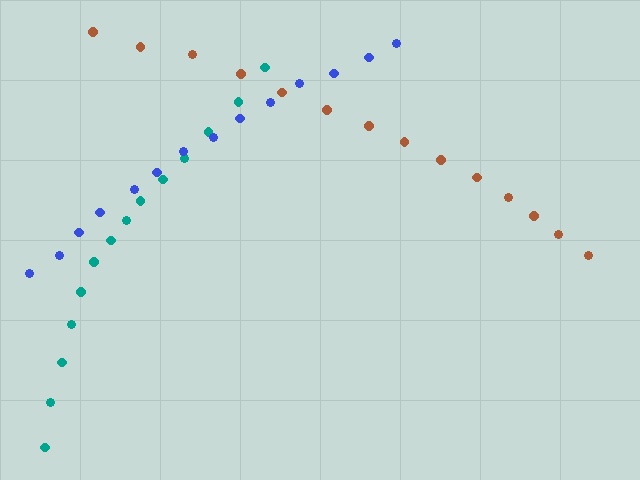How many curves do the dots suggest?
There are 3 distinct paths.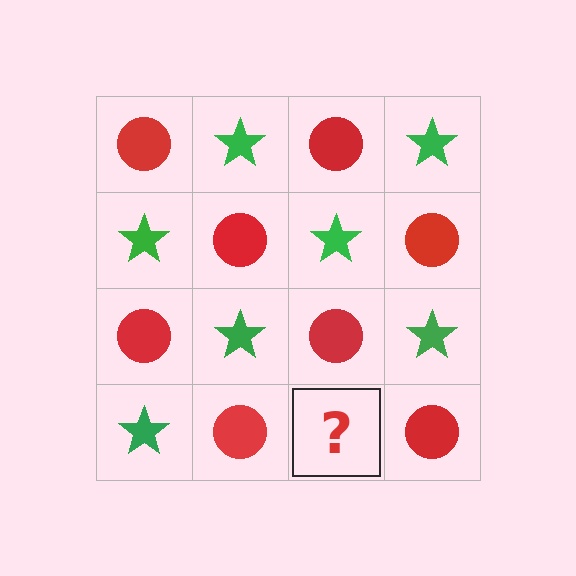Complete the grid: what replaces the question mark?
The question mark should be replaced with a green star.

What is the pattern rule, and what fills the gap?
The rule is that it alternates red circle and green star in a checkerboard pattern. The gap should be filled with a green star.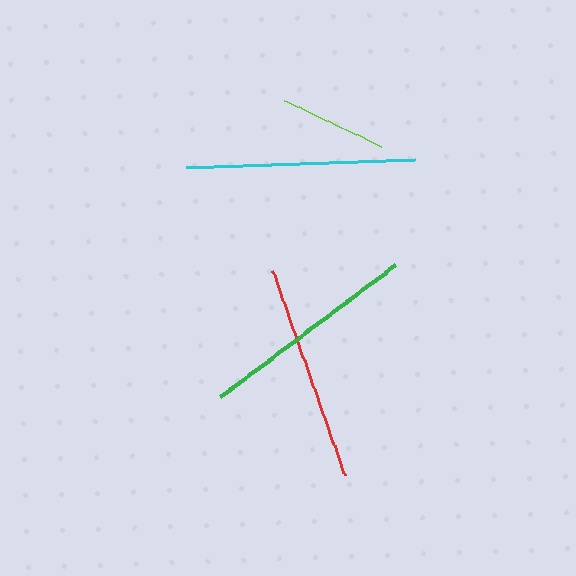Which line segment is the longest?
The cyan line is the longest at approximately 229 pixels.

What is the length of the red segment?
The red segment is approximately 217 pixels long.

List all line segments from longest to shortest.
From longest to shortest: cyan, green, red, lime.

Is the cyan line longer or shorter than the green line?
The cyan line is longer than the green line.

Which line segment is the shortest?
The lime line is the shortest at approximately 107 pixels.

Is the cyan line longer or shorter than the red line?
The cyan line is longer than the red line.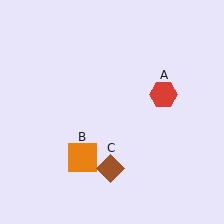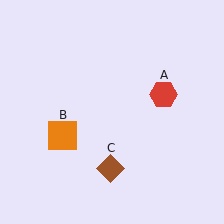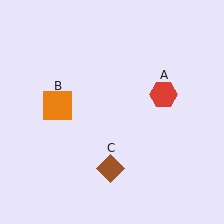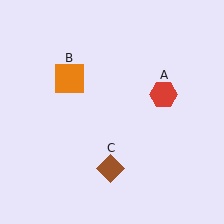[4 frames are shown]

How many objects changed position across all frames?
1 object changed position: orange square (object B).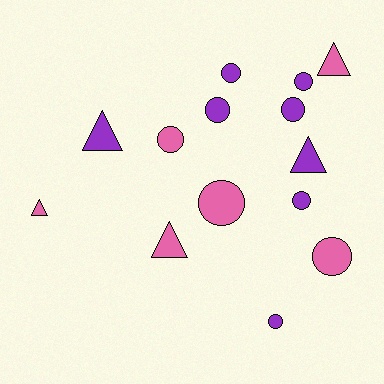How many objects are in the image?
There are 14 objects.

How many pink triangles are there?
There are 3 pink triangles.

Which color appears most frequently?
Purple, with 8 objects.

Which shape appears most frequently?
Circle, with 9 objects.